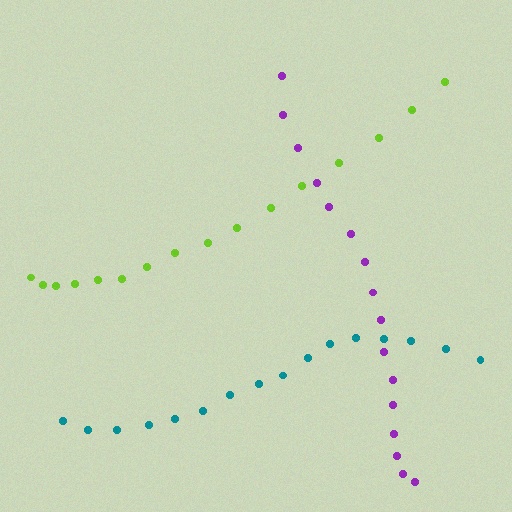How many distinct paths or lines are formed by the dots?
There are 3 distinct paths.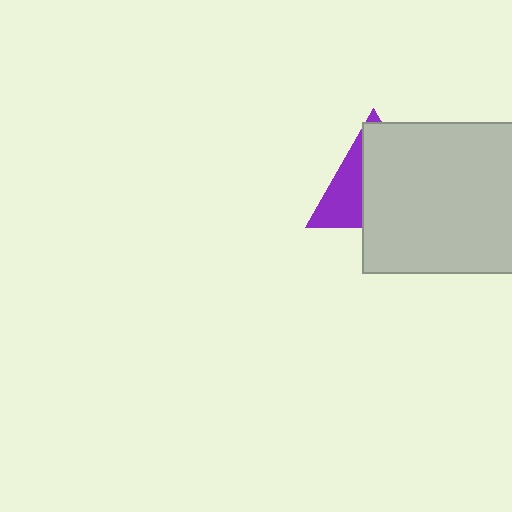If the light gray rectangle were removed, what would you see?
You would see the complete purple triangle.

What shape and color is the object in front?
The object in front is a light gray rectangle.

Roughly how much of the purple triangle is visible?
A small part of it is visible (roughly 35%).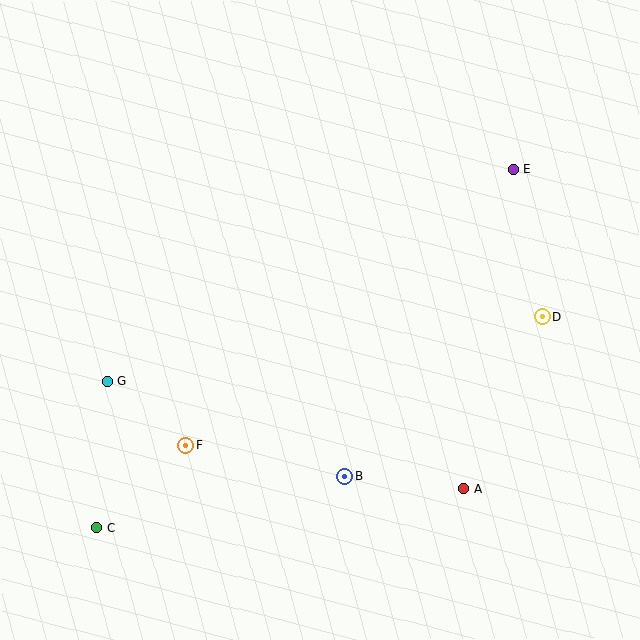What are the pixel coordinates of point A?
Point A is at (464, 489).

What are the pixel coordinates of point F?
Point F is at (185, 445).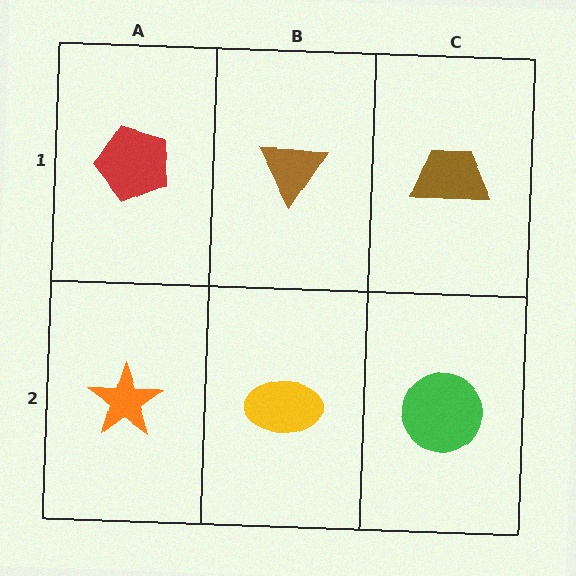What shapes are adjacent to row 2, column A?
A red pentagon (row 1, column A), a yellow ellipse (row 2, column B).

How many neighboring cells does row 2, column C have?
2.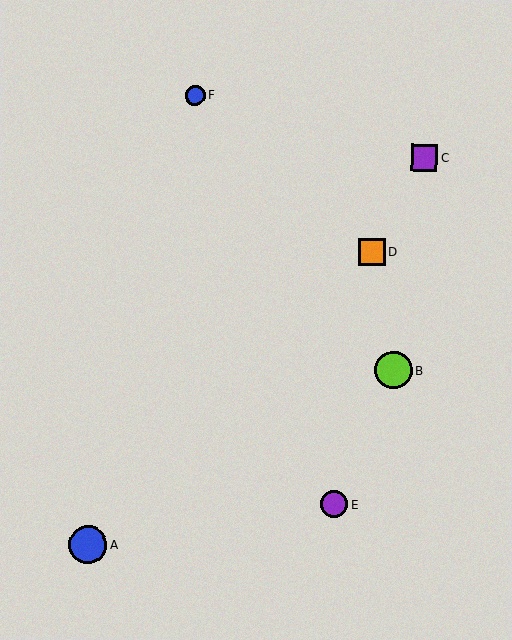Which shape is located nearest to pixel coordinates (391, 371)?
The lime circle (labeled B) at (394, 370) is nearest to that location.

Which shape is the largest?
The blue circle (labeled A) is the largest.